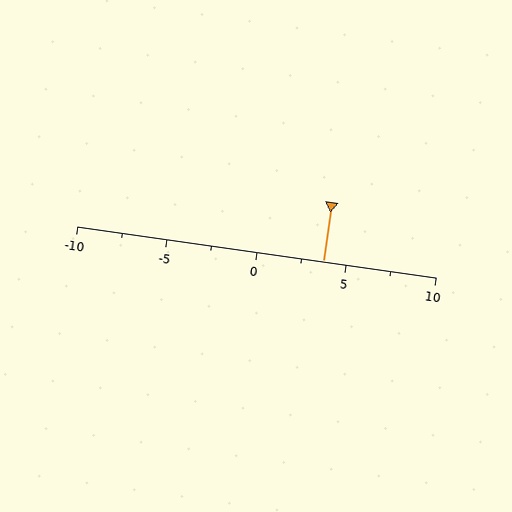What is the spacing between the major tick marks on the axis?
The major ticks are spaced 5 apart.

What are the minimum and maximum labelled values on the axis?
The axis runs from -10 to 10.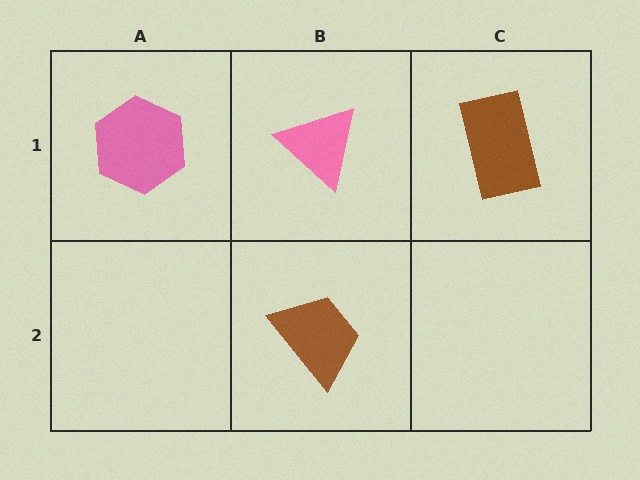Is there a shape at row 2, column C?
No, that cell is empty.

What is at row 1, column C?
A brown rectangle.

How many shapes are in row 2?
1 shape.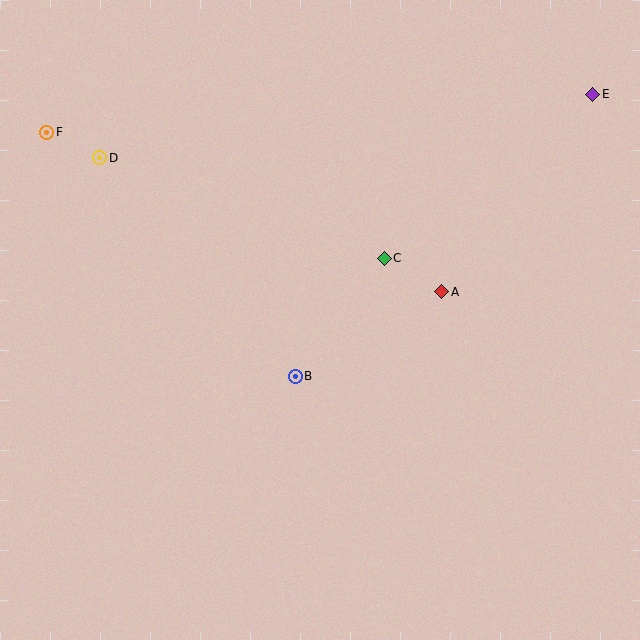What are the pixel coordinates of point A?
Point A is at (442, 292).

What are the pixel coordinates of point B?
Point B is at (295, 376).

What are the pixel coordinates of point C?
Point C is at (384, 258).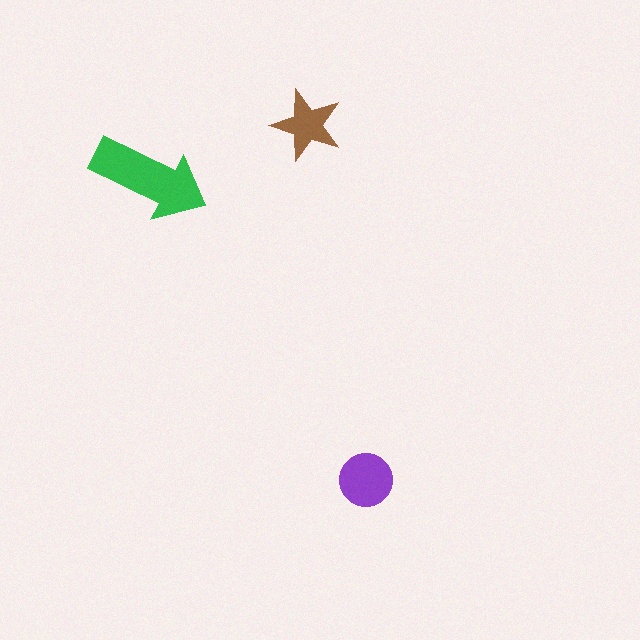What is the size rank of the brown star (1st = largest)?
3rd.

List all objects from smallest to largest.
The brown star, the purple circle, the green arrow.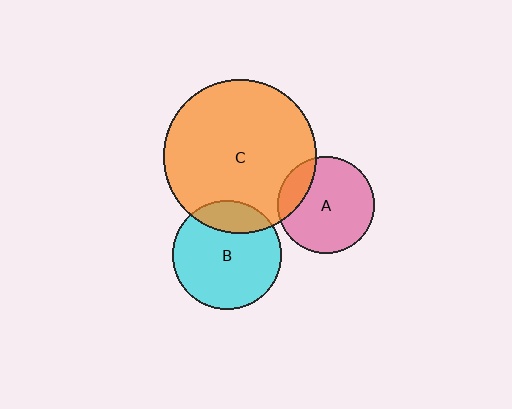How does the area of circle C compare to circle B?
Approximately 2.0 times.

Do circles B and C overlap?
Yes.